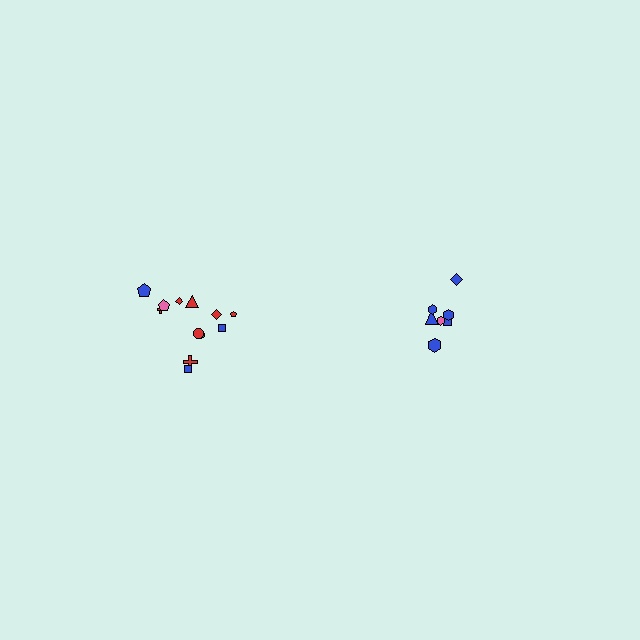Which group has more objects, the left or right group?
The left group.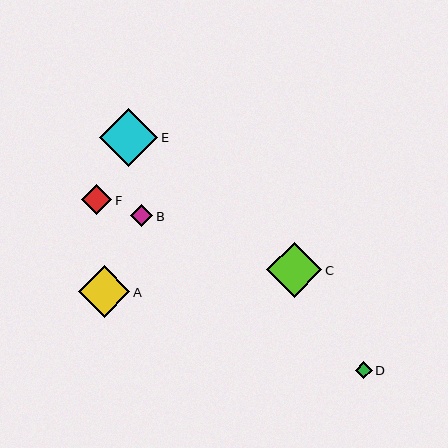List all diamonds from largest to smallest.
From largest to smallest: E, C, A, F, B, D.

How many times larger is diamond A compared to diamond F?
Diamond A is approximately 1.7 times the size of diamond F.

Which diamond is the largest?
Diamond E is the largest with a size of approximately 58 pixels.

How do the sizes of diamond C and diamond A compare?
Diamond C and diamond A are approximately the same size.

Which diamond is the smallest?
Diamond D is the smallest with a size of approximately 17 pixels.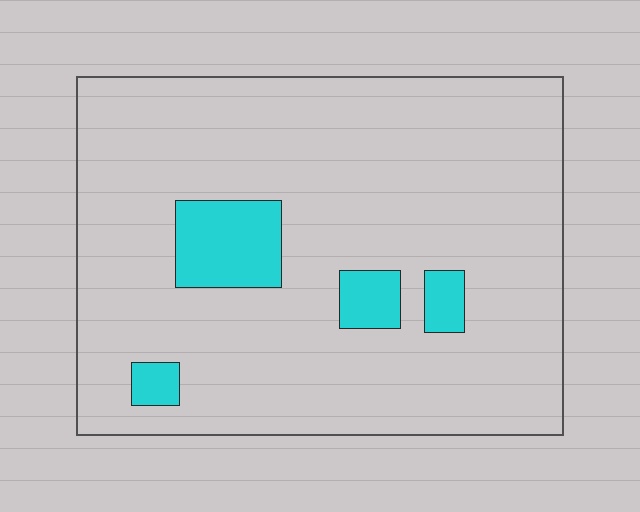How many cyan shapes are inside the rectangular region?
4.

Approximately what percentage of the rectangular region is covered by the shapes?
Approximately 10%.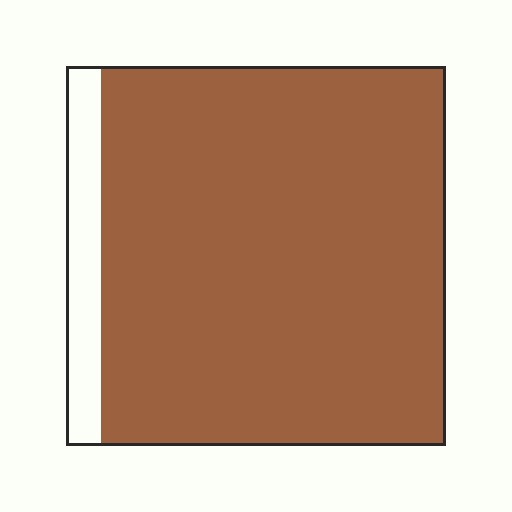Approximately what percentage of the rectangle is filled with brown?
Approximately 90%.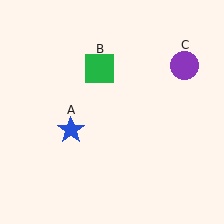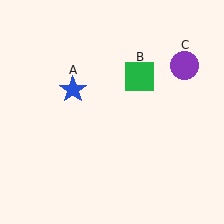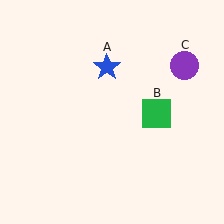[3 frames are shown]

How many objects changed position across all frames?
2 objects changed position: blue star (object A), green square (object B).